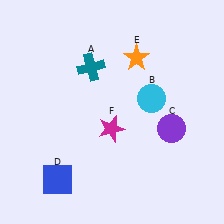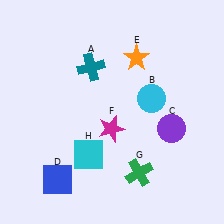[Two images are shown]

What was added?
A green cross (G), a cyan square (H) were added in Image 2.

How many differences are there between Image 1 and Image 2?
There are 2 differences between the two images.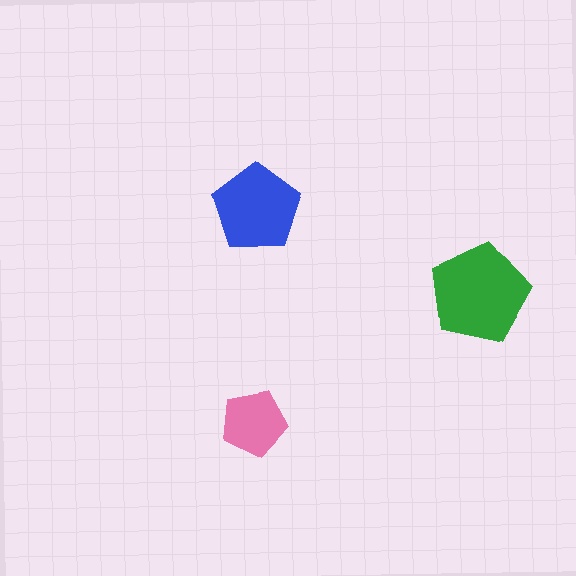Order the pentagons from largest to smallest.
the green one, the blue one, the pink one.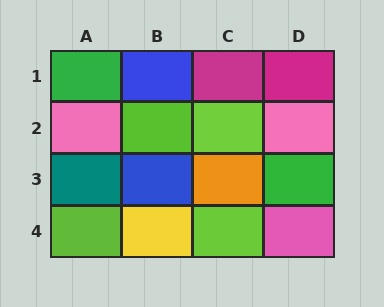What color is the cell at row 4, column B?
Yellow.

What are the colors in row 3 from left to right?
Teal, blue, orange, green.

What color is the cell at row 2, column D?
Pink.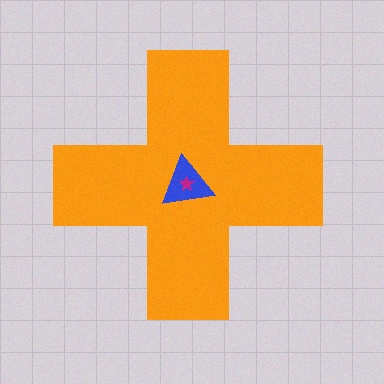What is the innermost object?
The magenta star.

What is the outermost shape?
The orange cross.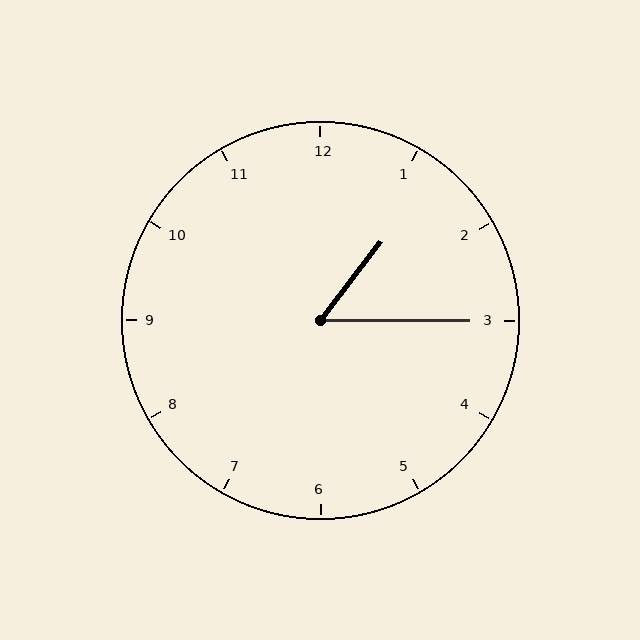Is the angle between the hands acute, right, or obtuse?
It is acute.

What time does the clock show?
1:15.